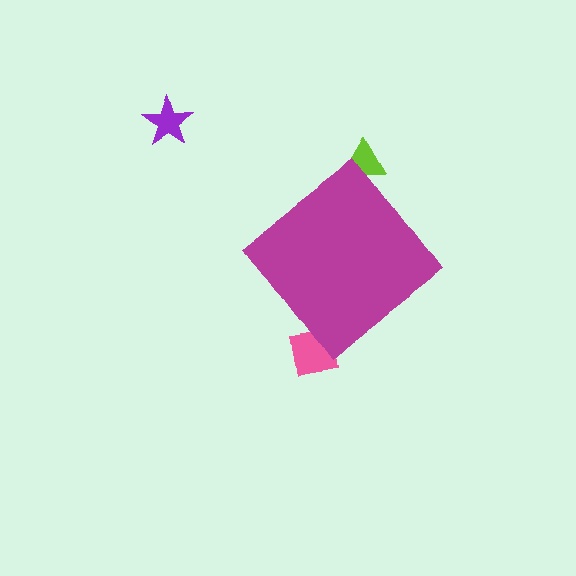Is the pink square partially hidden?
Yes, the pink square is partially hidden behind the magenta diamond.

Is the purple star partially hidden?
No, the purple star is fully visible.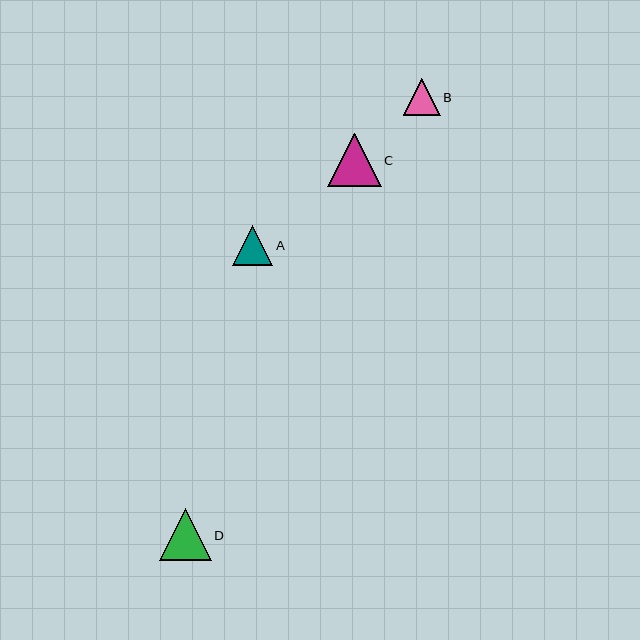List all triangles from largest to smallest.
From largest to smallest: C, D, A, B.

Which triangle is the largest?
Triangle C is the largest with a size of approximately 54 pixels.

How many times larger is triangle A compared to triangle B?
Triangle A is approximately 1.1 times the size of triangle B.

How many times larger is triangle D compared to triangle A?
Triangle D is approximately 1.3 times the size of triangle A.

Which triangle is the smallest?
Triangle B is the smallest with a size of approximately 37 pixels.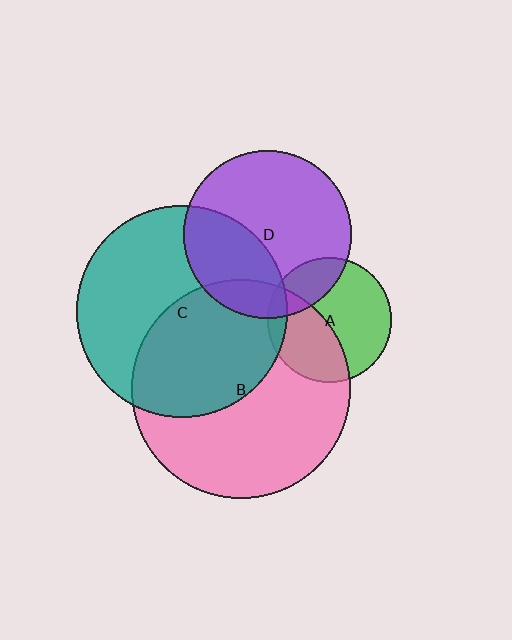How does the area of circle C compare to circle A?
Approximately 2.9 times.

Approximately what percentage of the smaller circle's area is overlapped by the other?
Approximately 40%.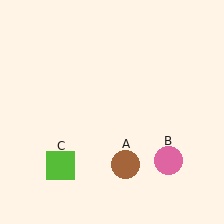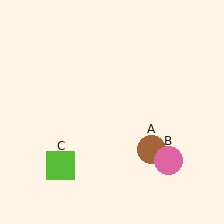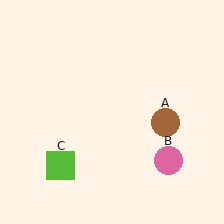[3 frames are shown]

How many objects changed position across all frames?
1 object changed position: brown circle (object A).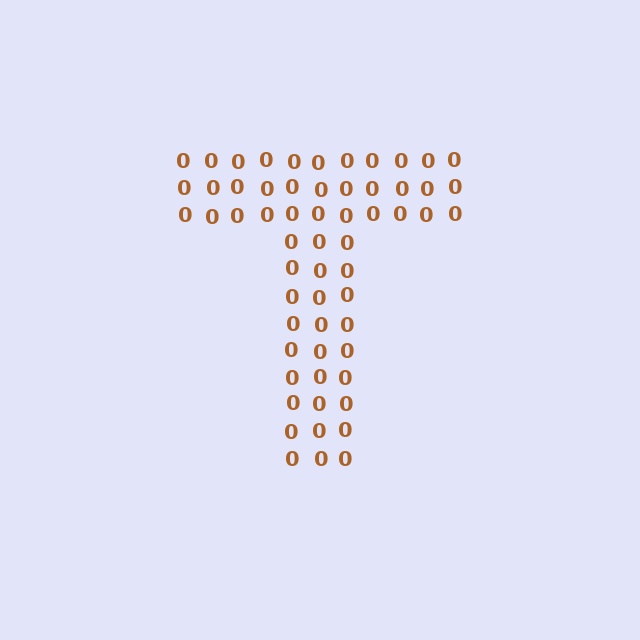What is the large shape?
The large shape is the letter T.